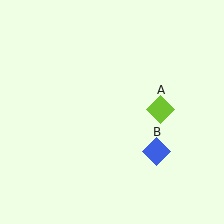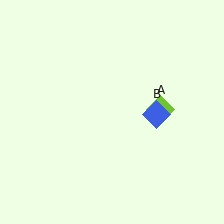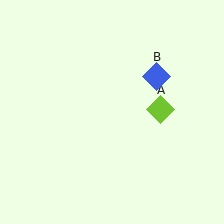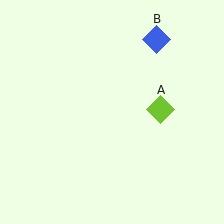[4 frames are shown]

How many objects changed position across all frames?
1 object changed position: blue diamond (object B).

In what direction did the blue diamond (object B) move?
The blue diamond (object B) moved up.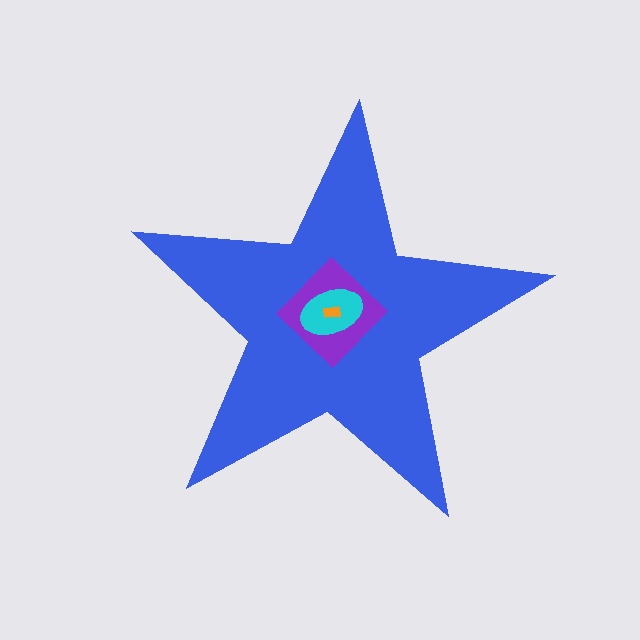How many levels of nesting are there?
4.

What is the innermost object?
The orange rectangle.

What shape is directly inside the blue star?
The purple diamond.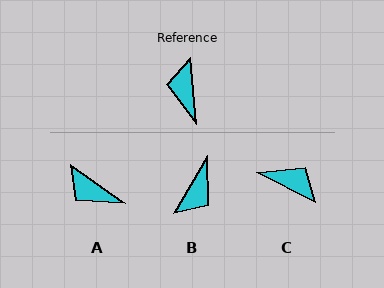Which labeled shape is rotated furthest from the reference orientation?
B, about 145 degrees away.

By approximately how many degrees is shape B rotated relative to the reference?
Approximately 145 degrees counter-clockwise.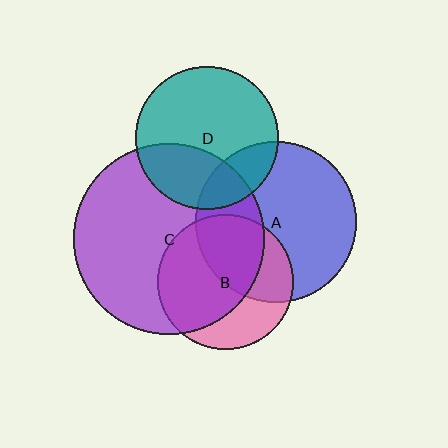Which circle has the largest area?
Circle C (purple).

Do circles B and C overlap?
Yes.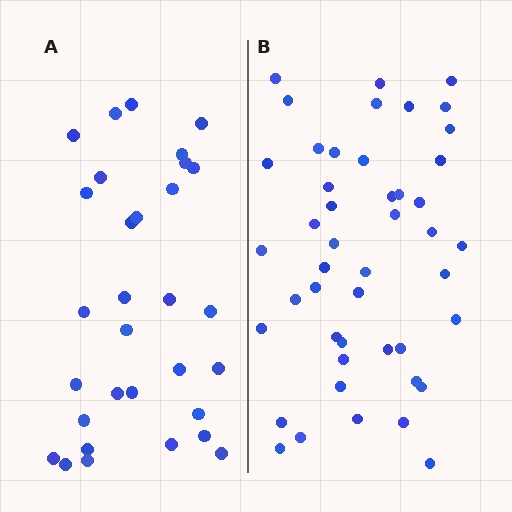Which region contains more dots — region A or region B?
Region B (the right region) has more dots.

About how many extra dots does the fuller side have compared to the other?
Region B has approximately 15 more dots than region A.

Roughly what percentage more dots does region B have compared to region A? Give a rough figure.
About 50% more.